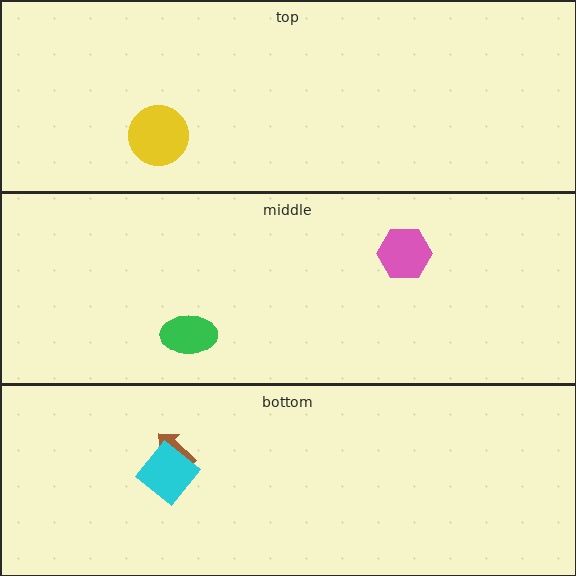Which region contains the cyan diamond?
The bottom region.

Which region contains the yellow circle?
The top region.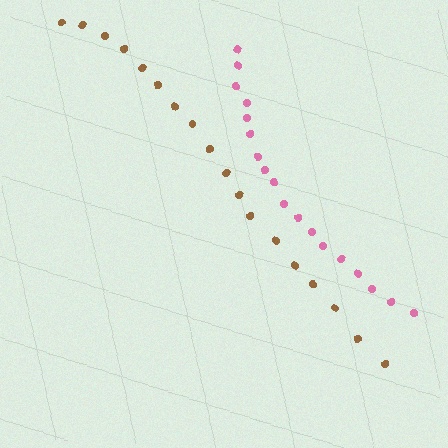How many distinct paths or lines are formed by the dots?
There are 2 distinct paths.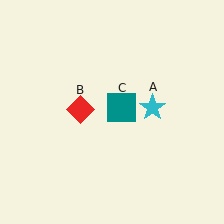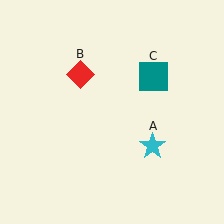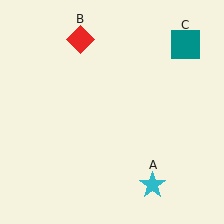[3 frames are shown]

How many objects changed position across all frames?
3 objects changed position: cyan star (object A), red diamond (object B), teal square (object C).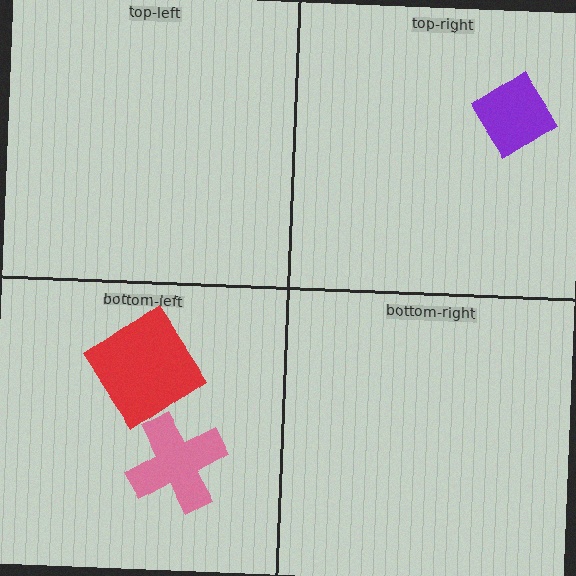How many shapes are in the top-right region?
1.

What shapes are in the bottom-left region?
The red diamond, the pink cross.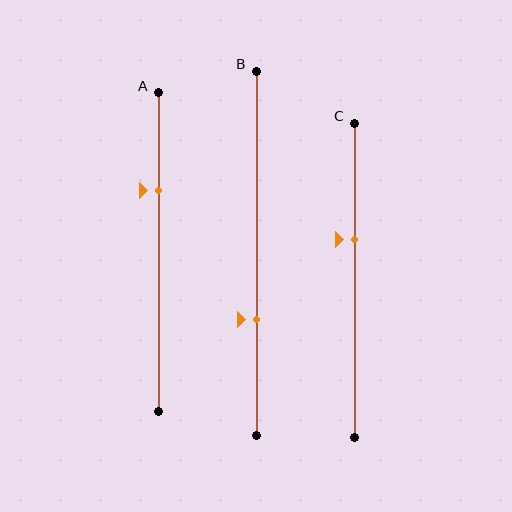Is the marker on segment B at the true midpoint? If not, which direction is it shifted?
No, the marker on segment B is shifted downward by about 18% of the segment length.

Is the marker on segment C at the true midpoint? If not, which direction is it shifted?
No, the marker on segment C is shifted upward by about 13% of the segment length.